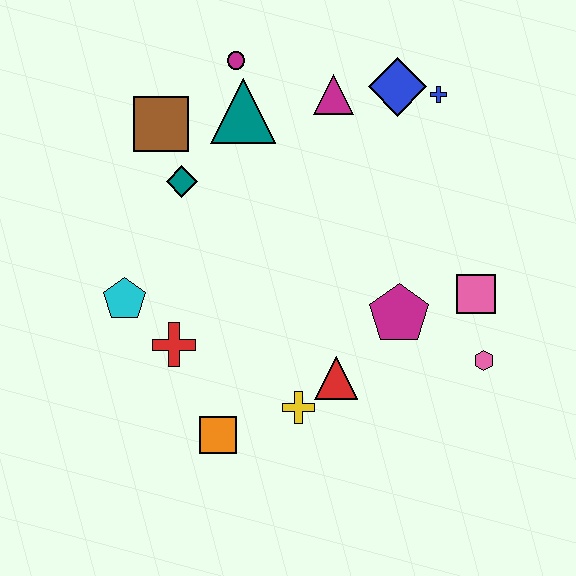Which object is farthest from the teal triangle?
The pink hexagon is farthest from the teal triangle.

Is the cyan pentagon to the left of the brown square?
Yes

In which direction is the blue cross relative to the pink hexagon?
The blue cross is above the pink hexagon.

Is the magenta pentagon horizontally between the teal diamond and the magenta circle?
No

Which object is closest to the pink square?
The pink hexagon is closest to the pink square.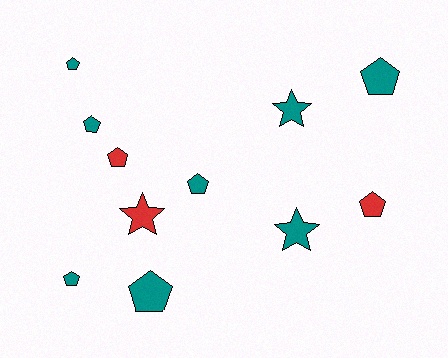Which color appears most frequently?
Teal, with 8 objects.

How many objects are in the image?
There are 11 objects.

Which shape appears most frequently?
Pentagon, with 8 objects.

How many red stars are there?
There is 1 red star.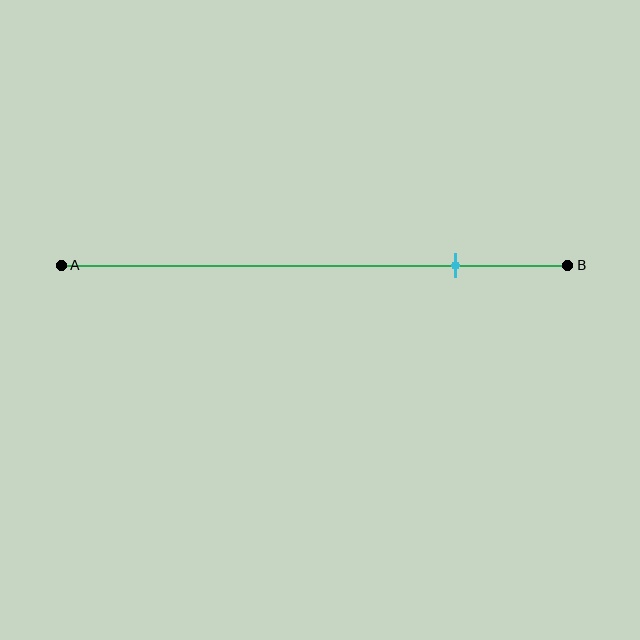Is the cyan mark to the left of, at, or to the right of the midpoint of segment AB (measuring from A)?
The cyan mark is to the right of the midpoint of segment AB.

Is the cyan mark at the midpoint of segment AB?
No, the mark is at about 80% from A, not at the 50% midpoint.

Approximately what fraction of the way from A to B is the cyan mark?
The cyan mark is approximately 80% of the way from A to B.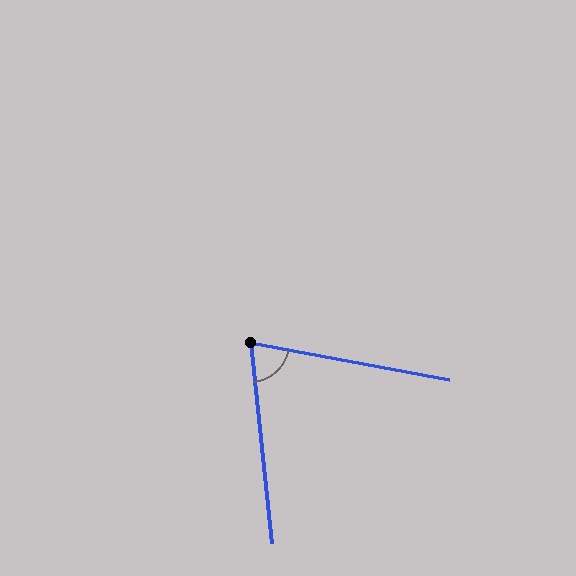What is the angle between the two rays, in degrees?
Approximately 74 degrees.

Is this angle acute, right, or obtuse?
It is acute.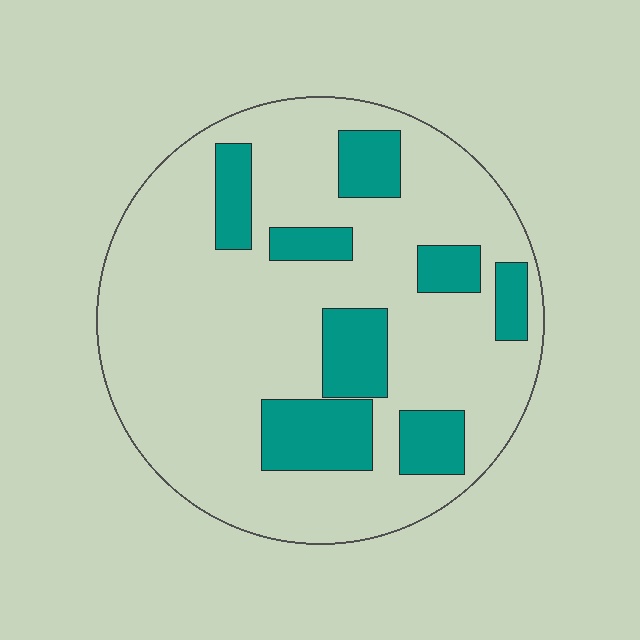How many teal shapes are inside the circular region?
8.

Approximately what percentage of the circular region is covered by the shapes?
Approximately 20%.